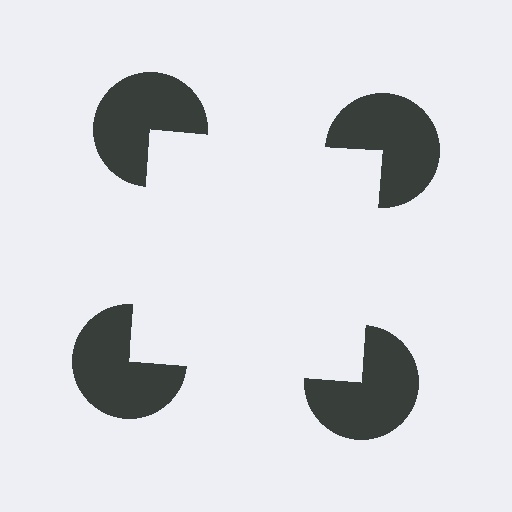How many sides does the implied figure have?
4 sides.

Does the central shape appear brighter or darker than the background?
It typically appears slightly brighter than the background, even though no actual brightness change is drawn.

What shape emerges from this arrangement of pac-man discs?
An illusory square — its edges are inferred from the aligned wedge cuts in the pac-man discs, not physically drawn.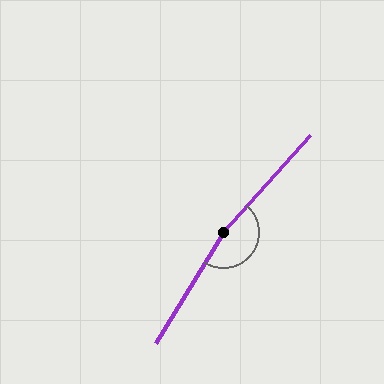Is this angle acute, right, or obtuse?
It is obtuse.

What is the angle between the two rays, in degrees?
Approximately 170 degrees.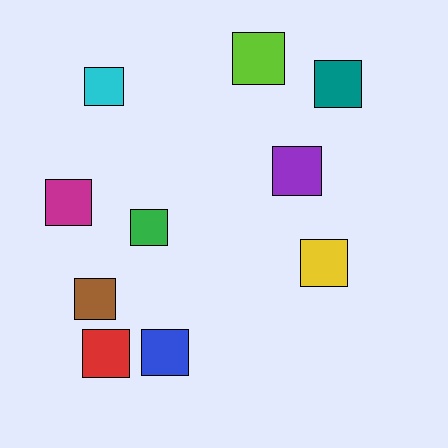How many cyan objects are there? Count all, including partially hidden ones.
There is 1 cyan object.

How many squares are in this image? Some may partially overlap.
There are 10 squares.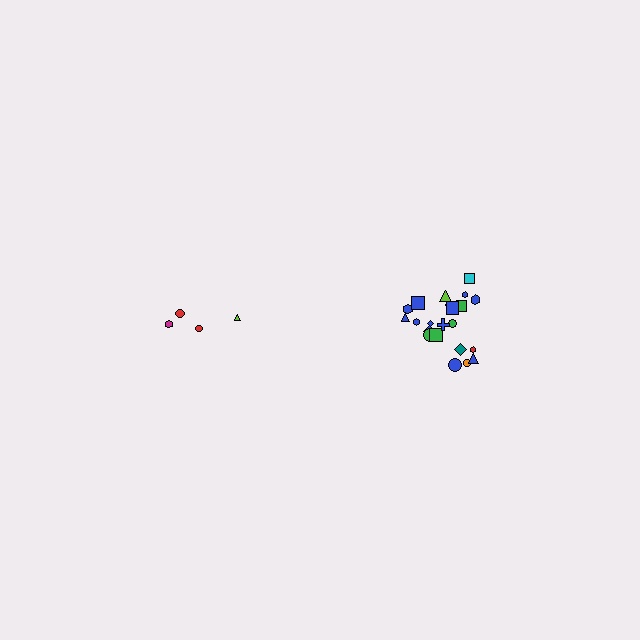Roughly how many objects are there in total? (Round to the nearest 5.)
Roughly 25 objects in total.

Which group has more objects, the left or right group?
The right group.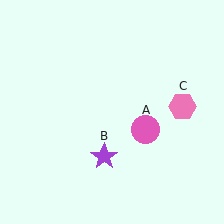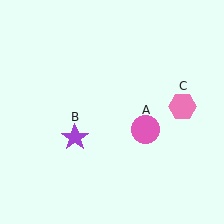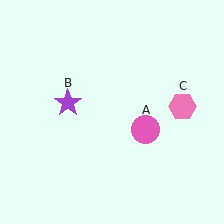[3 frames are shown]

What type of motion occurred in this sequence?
The purple star (object B) rotated clockwise around the center of the scene.